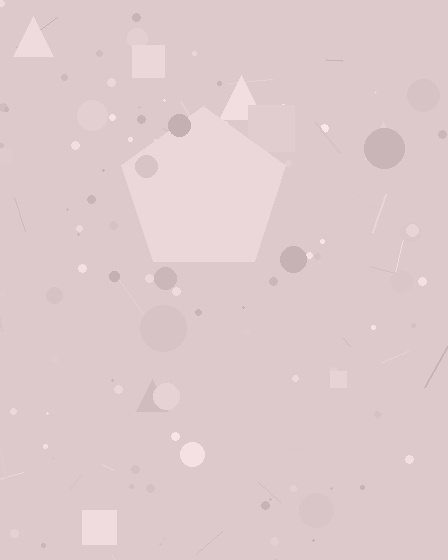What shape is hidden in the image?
A pentagon is hidden in the image.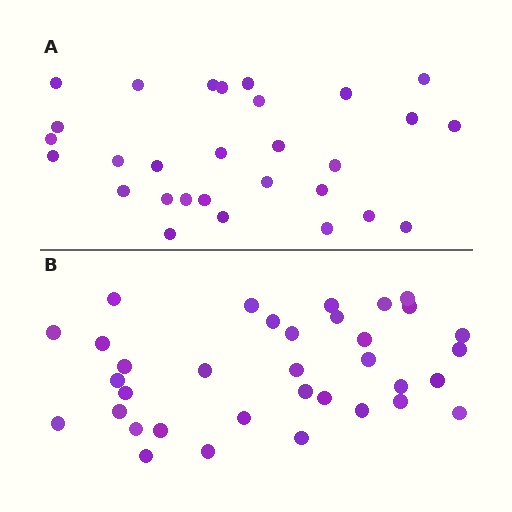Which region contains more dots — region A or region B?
Region B (the bottom region) has more dots.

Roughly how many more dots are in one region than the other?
Region B has about 6 more dots than region A.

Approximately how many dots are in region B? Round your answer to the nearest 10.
About 40 dots. (The exact count is 35, which rounds to 40.)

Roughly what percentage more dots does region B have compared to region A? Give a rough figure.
About 20% more.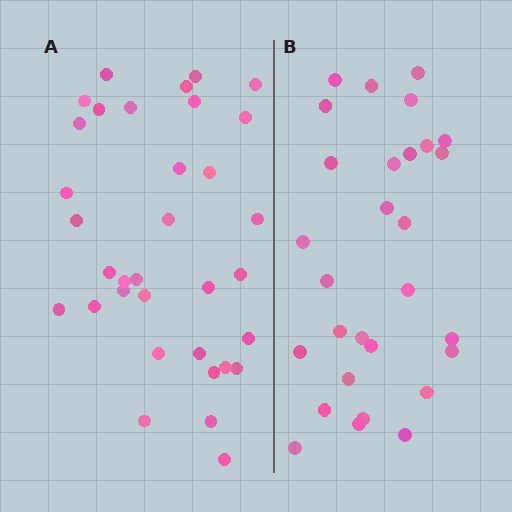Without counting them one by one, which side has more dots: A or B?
Region A (the left region) has more dots.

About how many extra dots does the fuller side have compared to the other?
Region A has about 5 more dots than region B.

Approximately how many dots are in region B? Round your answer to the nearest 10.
About 30 dots. (The exact count is 29, which rounds to 30.)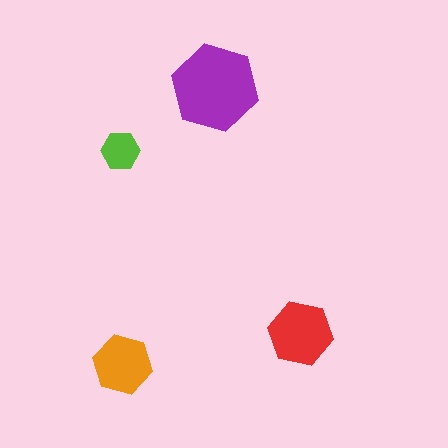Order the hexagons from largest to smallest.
the purple one, the red one, the orange one, the lime one.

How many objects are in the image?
There are 4 objects in the image.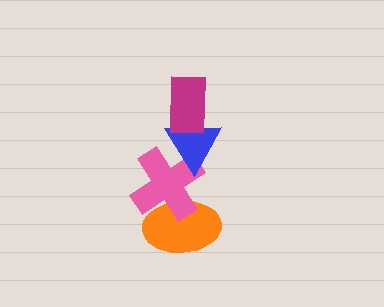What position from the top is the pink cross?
The pink cross is 3rd from the top.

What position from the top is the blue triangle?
The blue triangle is 2nd from the top.